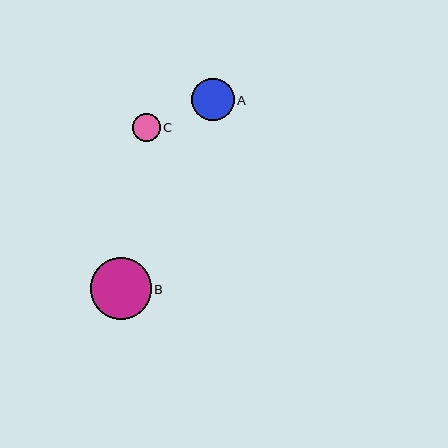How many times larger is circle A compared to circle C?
Circle A is approximately 1.6 times the size of circle C.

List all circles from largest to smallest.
From largest to smallest: B, A, C.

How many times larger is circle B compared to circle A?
Circle B is approximately 1.4 times the size of circle A.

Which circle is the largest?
Circle B is the largest with a size of approximately 61 pixels.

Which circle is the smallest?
Circle C is the smallest with a size of approximately 28 pixels.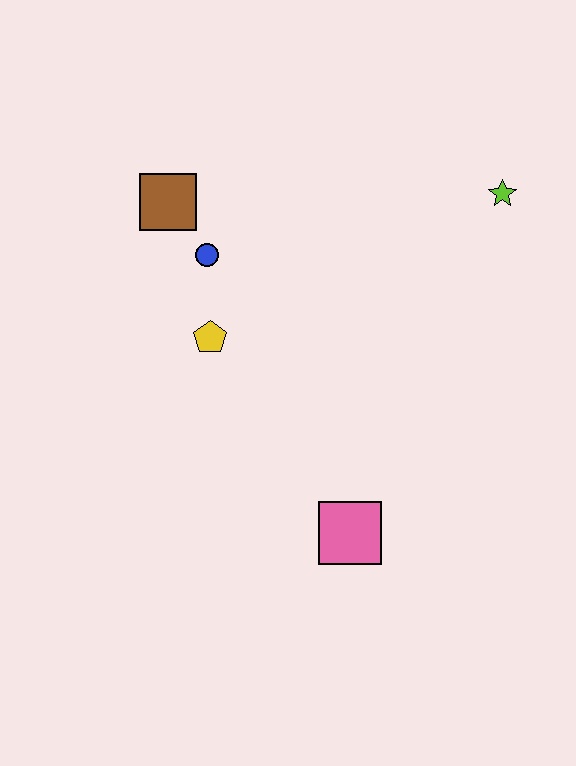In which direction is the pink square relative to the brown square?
The pink square is below the brown square.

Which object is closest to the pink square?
The yellow pentagon is closest to the pink square.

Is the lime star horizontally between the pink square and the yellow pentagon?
No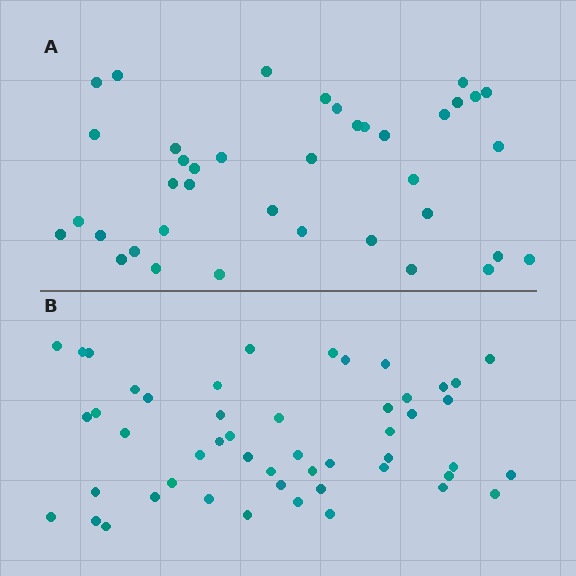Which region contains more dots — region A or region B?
Region B (the bottom region) has more dots.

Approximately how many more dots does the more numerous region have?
Region B has roughly 12 or so more dots than region A.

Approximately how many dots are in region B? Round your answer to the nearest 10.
About 50 dots.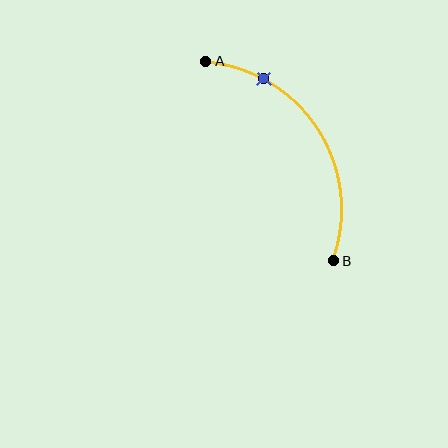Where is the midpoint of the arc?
The arc midpoint is the point on the curve farthest from the straight line joining A and B. It sits to the right of that line.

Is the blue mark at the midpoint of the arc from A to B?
No. The blue mark lies on the arc but is closer to endpoint A. The arc midpoint would be at the point on the curve equidistant along the arc from both A and B.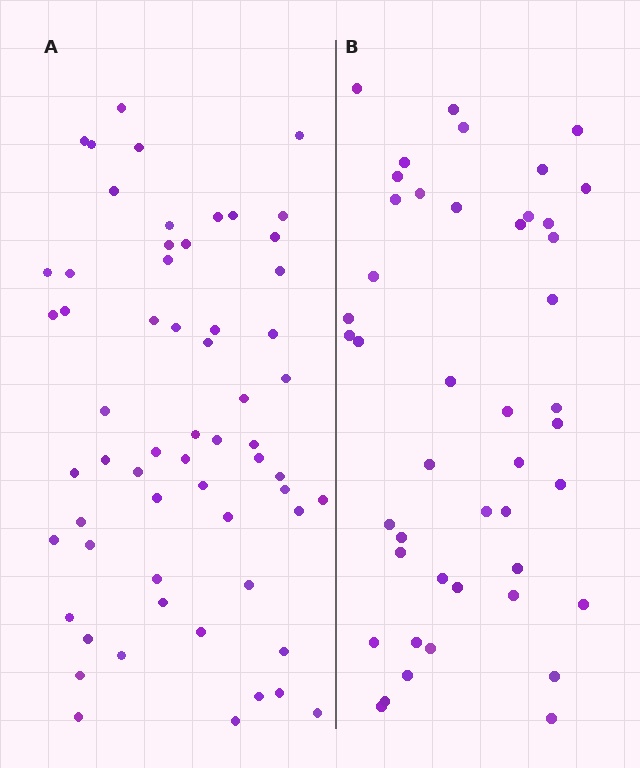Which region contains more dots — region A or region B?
Region A (the left region) has more dots.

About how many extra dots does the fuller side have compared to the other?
Region A has approximately 15 more dots than region B.